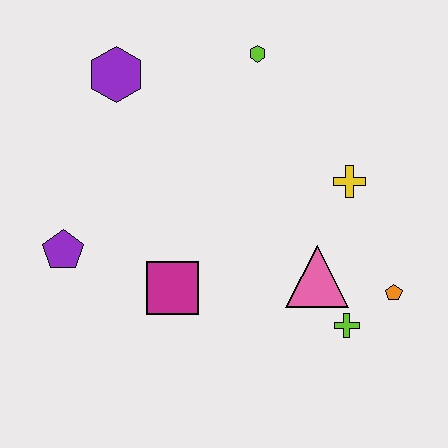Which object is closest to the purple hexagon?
The lime hexagon is closest to the purple hexagon.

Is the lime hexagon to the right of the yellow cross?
No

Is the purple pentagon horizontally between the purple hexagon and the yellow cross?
No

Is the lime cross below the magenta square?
Yes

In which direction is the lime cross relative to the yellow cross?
The lime cross is below the yellow cross.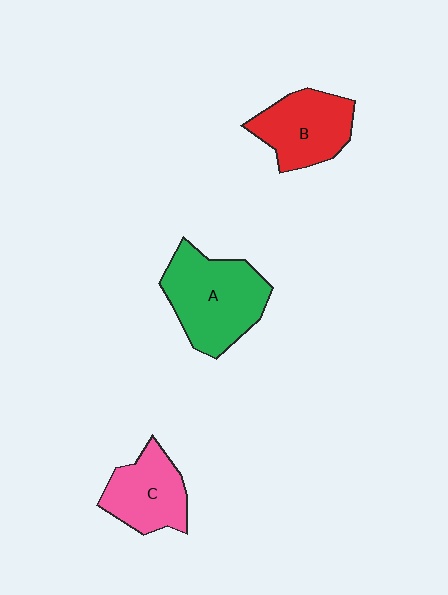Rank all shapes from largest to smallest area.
From largest to smallest: A (green), B (red), C (pink).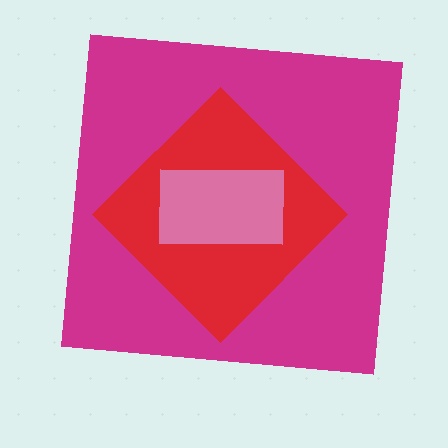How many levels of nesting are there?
3.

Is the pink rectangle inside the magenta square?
Yes.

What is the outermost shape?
The magenta square.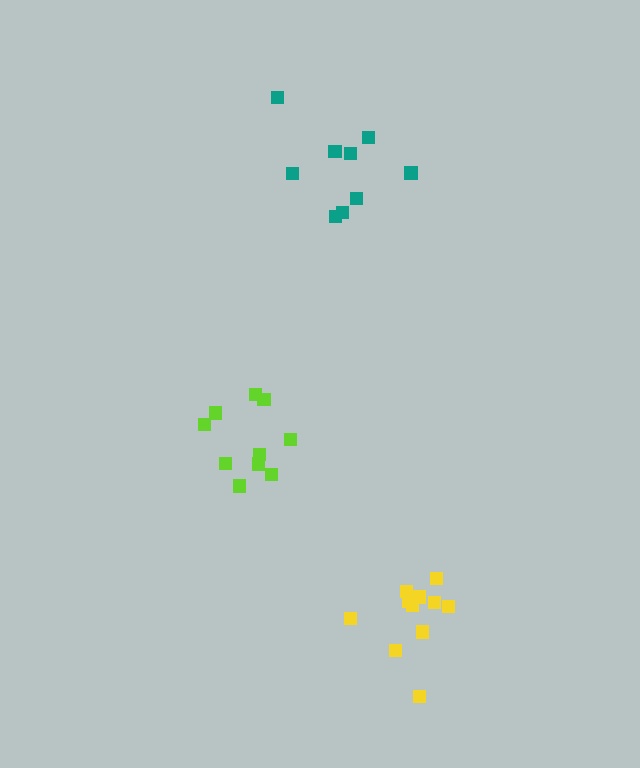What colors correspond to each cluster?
The clusters are colored: teal, yellow, lime.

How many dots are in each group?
Group 1: 9 dots, Group 2: 11 dots, Group 3: 10 dots (30 total).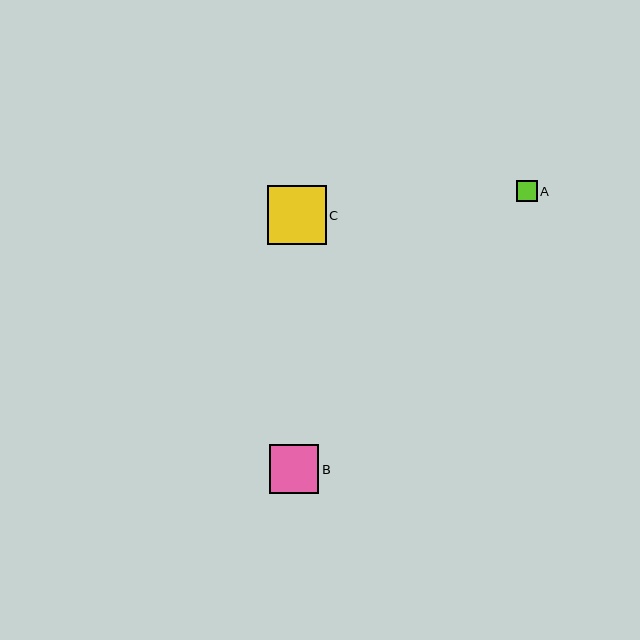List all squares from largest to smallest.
From largest to smallest: C, B, A.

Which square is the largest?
Square C is the largest with a size of approximately 59 pixels.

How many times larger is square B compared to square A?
Square B is approximately 2.4 times the size of square A.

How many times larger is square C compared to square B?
Square C is approximately 1.2 times the size of square B.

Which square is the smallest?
Square A is the smallest with a size of approximately 21 pixels.